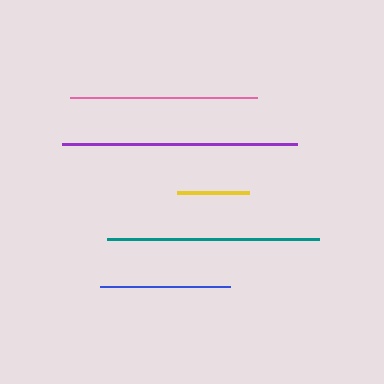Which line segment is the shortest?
The yellow line is the shortest at approximately 71 pixels.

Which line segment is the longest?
The purple line is the longest at approximately 235 pixels.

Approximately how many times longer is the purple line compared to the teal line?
The purple line is approximately 1.1 times the length of the teal line.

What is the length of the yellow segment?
The yellow segment is approximately 71 pixels long.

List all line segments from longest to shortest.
From longest to shortest: purple, teal, pink, blue, yellow.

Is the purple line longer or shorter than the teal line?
The purple line is longer than the teal line.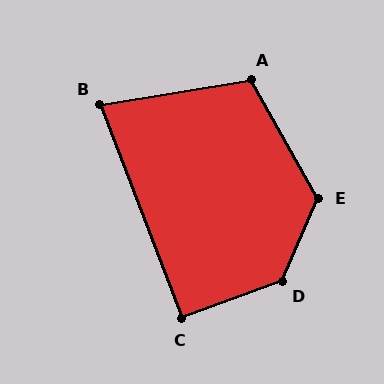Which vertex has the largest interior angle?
D, at approximately 134 degrees.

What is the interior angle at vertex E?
Approximately 127 degrees (obtuse).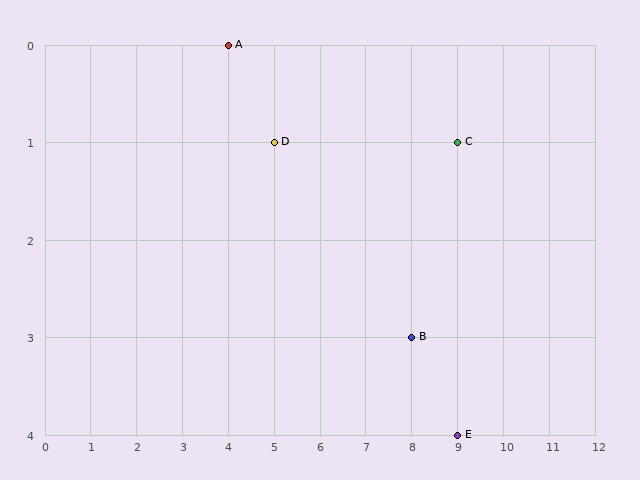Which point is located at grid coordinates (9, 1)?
Point C is at (9, 1).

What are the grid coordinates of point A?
Point A is at grid coordinates (4, 0).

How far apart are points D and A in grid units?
Points D and A are 1 column and 1 row apart (about 1.4 grid units diagonally).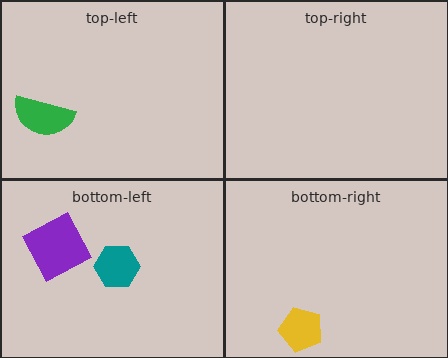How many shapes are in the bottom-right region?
1.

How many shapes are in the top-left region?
1.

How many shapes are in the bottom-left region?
2.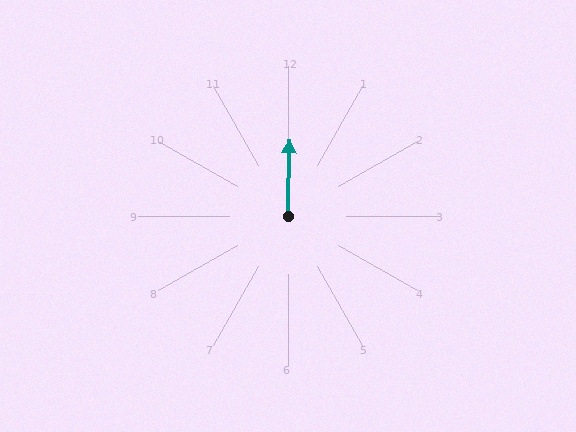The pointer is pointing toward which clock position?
Roughly 12 o'clock.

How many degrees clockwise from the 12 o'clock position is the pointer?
Approximately 1 degrees.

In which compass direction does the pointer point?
North.